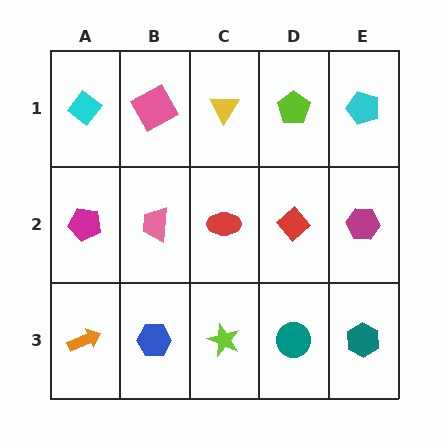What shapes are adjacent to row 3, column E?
A magenta hexagon (row 2, column E), a teal circle (row 3, column D).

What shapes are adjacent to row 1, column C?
A red ellipse (row 2, column C), a pink square (row 1, column B), a lime pentagon (row 1, column D).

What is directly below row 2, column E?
A teal hexagon.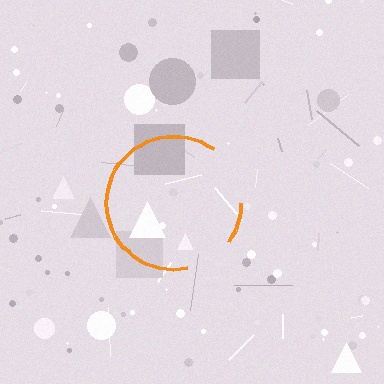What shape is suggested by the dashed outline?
The dashed outline suggests a circle.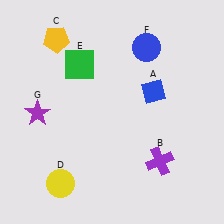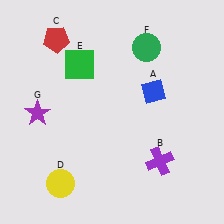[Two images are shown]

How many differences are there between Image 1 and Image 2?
There are 2 differences between the two images.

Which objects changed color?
C changed from yellow to red. F changed from blue to green.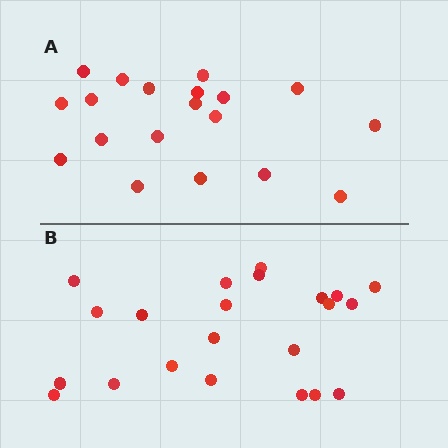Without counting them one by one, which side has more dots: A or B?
Region B (the bottom region) has more dots.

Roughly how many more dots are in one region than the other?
Region B has just a few more — roughly 2 or 3 more dots than region A.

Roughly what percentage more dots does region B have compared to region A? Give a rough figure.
About 15% more.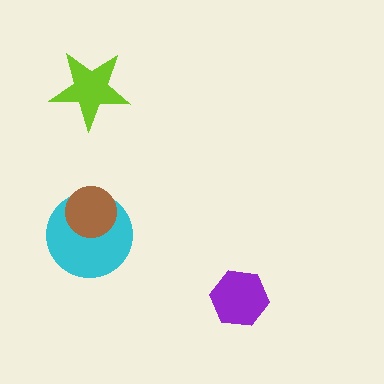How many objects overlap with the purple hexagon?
0 objects overlap with the purple hexagon.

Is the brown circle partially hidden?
No, no other shape covers it.